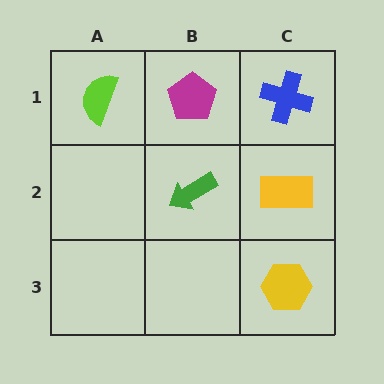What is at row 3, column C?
A yellow hexagon.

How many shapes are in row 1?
3 shapes.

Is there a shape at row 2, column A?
No, that cell is empty.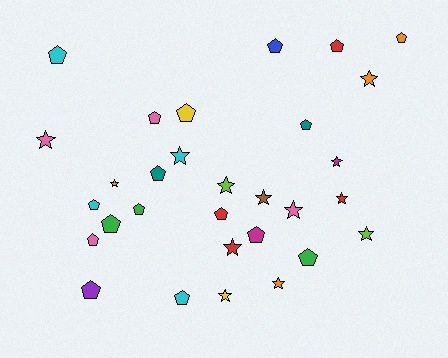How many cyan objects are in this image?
There are 4 cyan objects.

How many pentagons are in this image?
There are 17 pentagons.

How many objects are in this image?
There are 30 objects.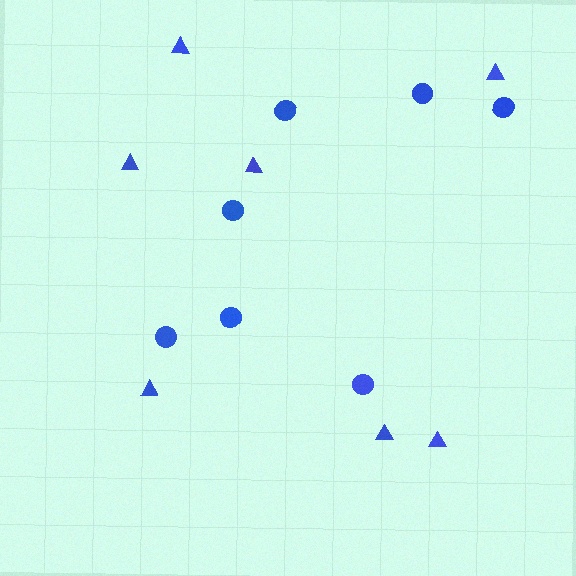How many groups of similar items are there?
There are 2 groups: one group of circles (7) and one group of triangles (7).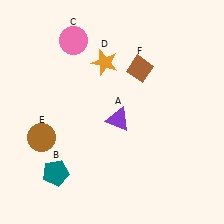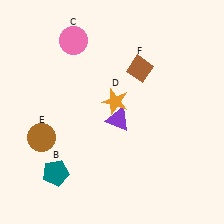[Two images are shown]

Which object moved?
The orange star (D) moved down.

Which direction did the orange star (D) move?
The orange star (D) moved down.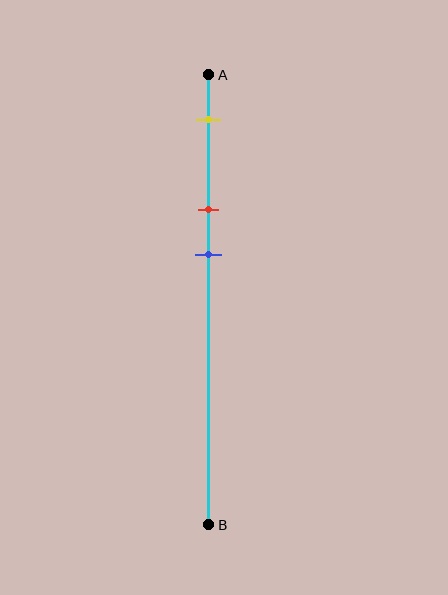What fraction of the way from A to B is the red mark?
The red mark is approximately 30% (0.3) of the way from A to B.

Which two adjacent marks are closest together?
The red and blue marks are the closest adjacent pair.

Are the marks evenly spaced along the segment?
Yes, the marks are approximately evenly spaced.